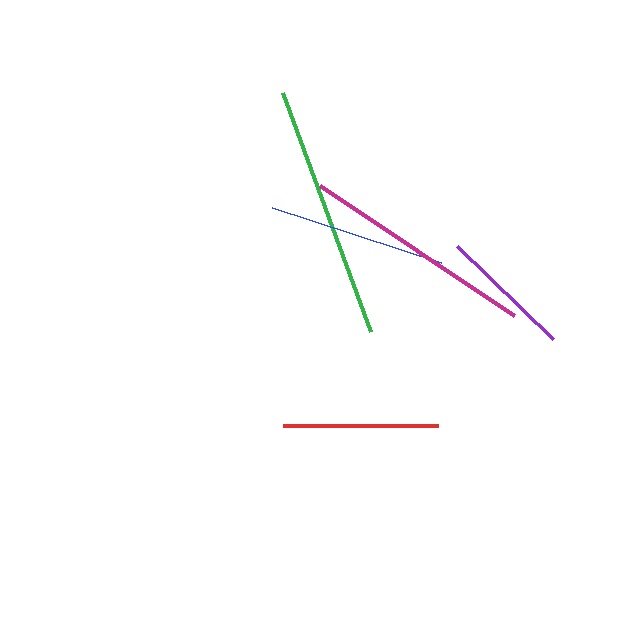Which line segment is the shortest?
The purple line is the shortest at approximately 134 pixels.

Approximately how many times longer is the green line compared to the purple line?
The green line is approximately 1.9 times the length of the purple line.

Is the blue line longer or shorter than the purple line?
The blue line is longer than the purple line.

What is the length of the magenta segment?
The magenta segment is approximately 233 pixels long.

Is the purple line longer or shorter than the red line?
The red line is longer than the purple line.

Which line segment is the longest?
The green line is the longest at approximately 254 pixels.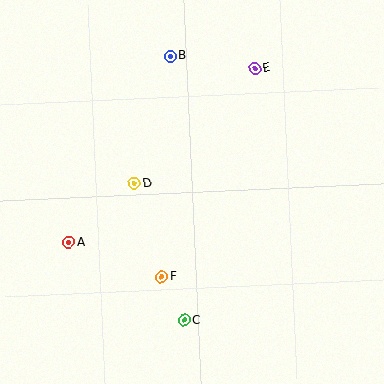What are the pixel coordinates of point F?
Point F is at (162, 277).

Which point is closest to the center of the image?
Point D at (134, 183) is closest to the center.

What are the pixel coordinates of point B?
Point B is at (170, 56).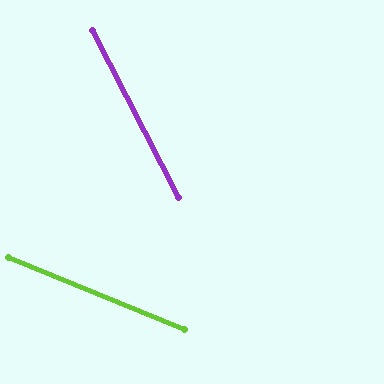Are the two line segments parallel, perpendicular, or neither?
Neither parallel nor perpendicular — they differ by about 40°.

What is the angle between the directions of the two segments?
Approximately 40 degrees.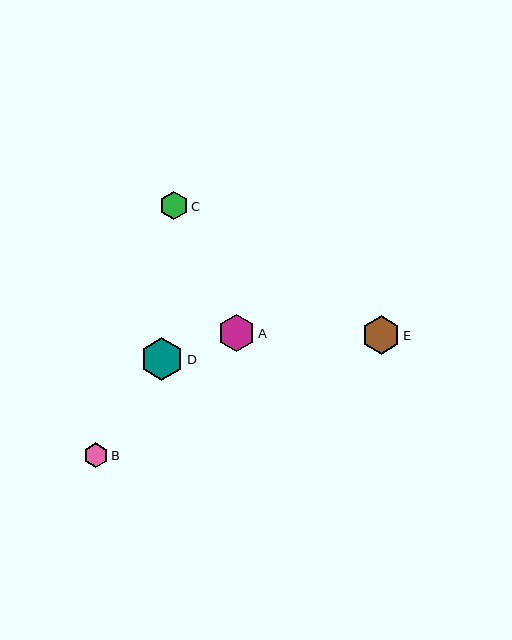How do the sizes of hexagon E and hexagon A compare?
Hexagon E and hexagon A are approximately the same size.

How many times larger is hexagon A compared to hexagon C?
Hexagon A is approximately 1.3 times the size of hexagon C.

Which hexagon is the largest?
Hexagon D is the largest with a size of approximately 43 pixels.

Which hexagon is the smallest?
Hexagon B is the smallest with a size of approximately 24 pixels.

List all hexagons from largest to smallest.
From largest to smallest: D, E, A, C, B.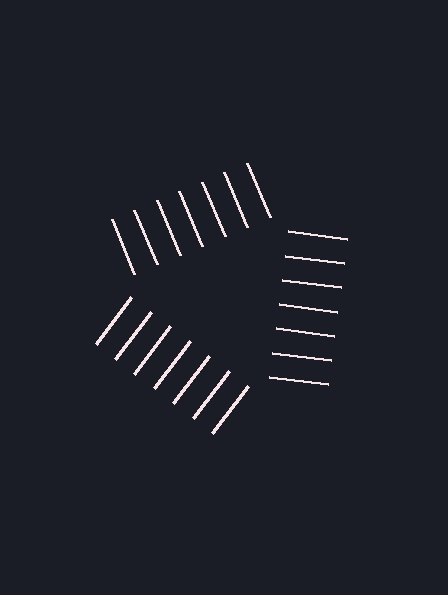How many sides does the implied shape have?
3 sides — the line-ends trace a triangle.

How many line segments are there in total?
21 — 7 along each of the 3 edges.